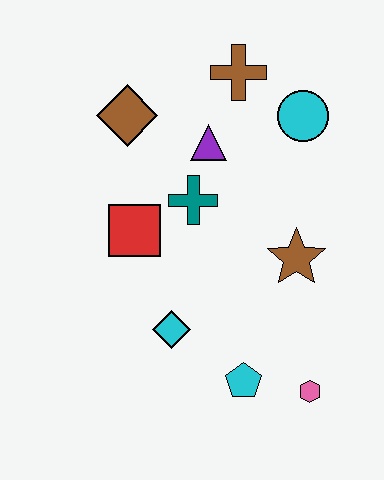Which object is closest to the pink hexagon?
The cyan pentagon is closest to the pink hexagon.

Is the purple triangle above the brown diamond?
No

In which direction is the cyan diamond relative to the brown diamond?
The cyan diamond is below the brown diamond.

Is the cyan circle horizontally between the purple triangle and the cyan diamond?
No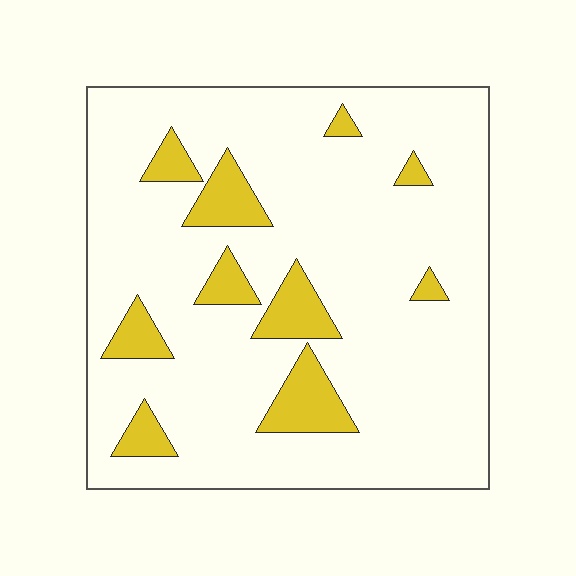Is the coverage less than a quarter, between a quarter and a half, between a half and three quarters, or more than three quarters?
Less than a quarter.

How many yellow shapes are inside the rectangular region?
10.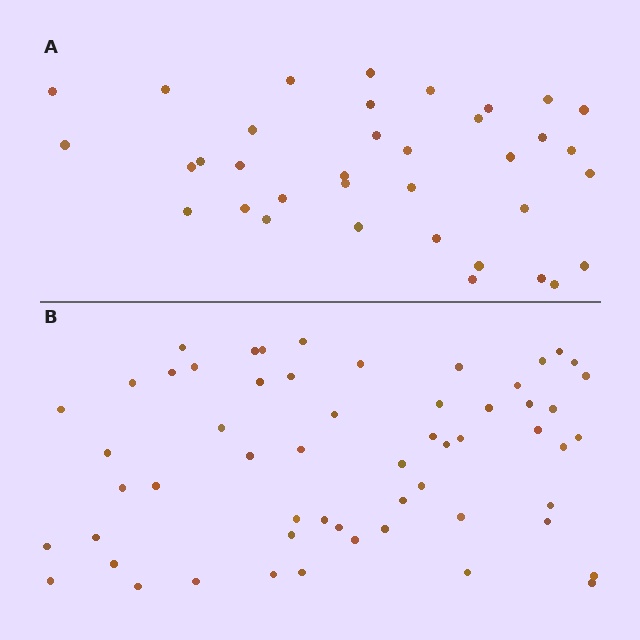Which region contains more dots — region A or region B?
Region B (the bottom region) has more dots.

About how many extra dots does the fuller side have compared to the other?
Region B has approximately 20 more dots than region A.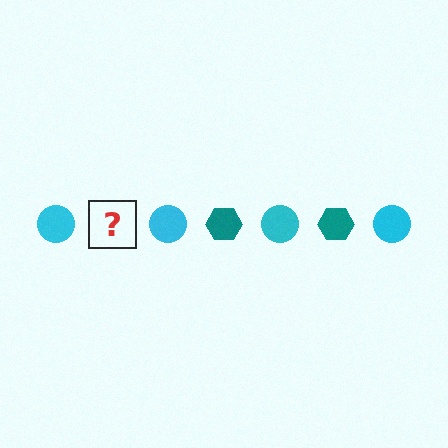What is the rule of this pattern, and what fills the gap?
The rule is that the pattern alternates between cyan circle and teal hexagon. The gap should be filled with a teal hexagon.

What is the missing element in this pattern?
The missing element is a teal hexagon.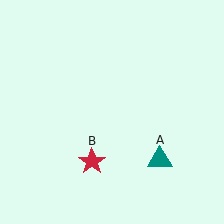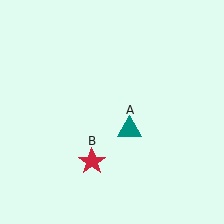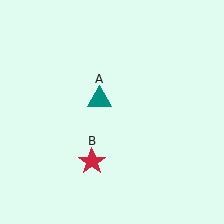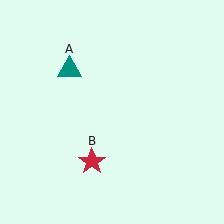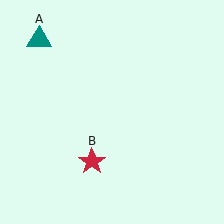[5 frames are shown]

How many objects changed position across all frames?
1 object changed position: teal triangle (object A).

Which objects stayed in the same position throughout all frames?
Red star (object B) remained stationary.